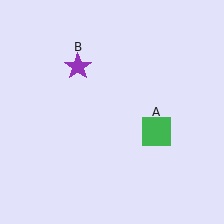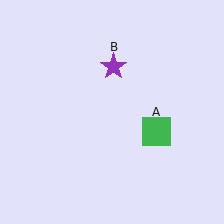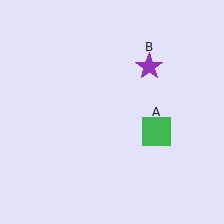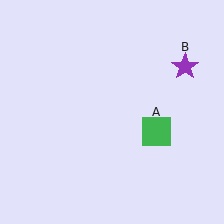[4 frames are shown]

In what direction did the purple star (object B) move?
The purple star (object B) moved right.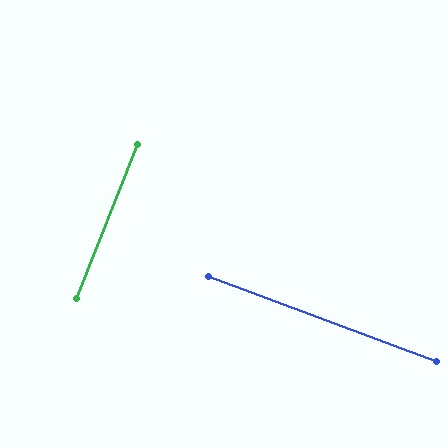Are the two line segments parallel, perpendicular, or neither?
Perpendicular — they meet at approximately 89°.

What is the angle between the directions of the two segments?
Approximately 89 degrees.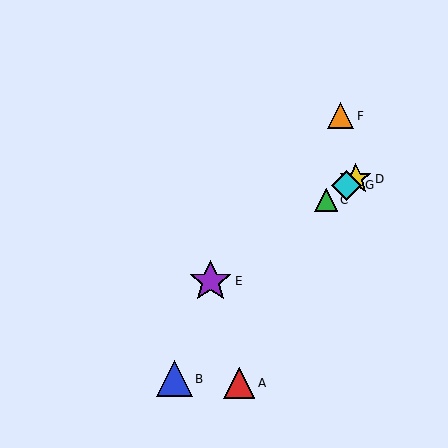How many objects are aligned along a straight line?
4 objects (C, D, E, G) are aligned along a straight line.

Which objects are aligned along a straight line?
Objects C, D, E, G are aligned along a straight line.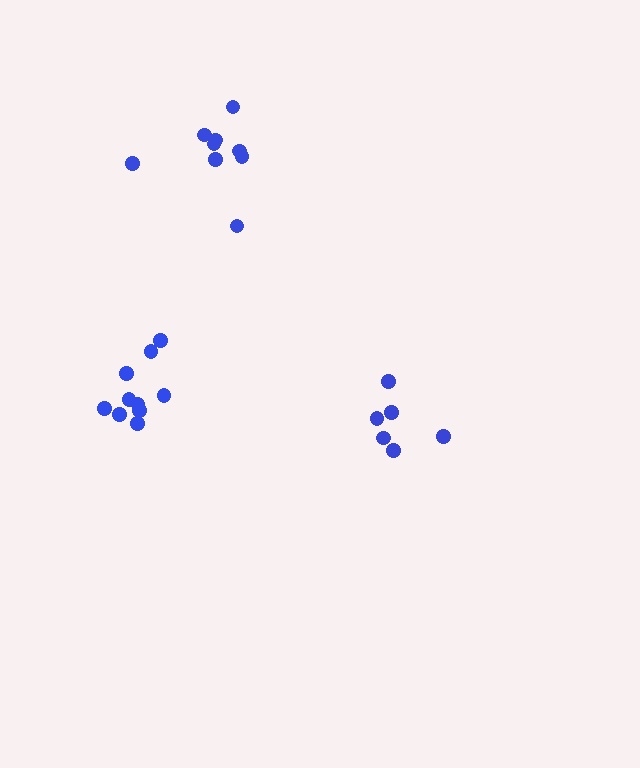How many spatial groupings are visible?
There are 3 spatial groupings.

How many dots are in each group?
Group 1: 10 dots, Group 2: 6 dots, Group 3: 9 dots (25 total).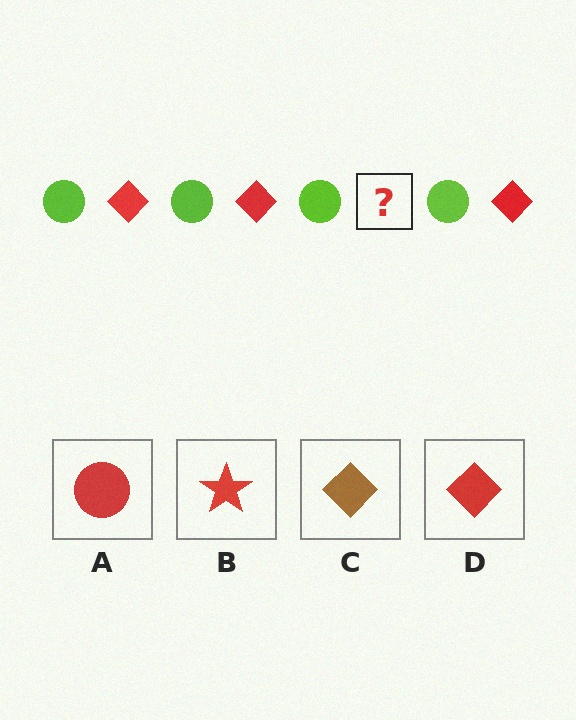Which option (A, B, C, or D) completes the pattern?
D.